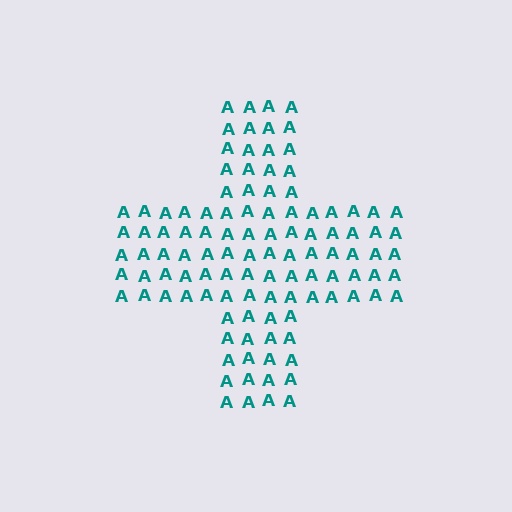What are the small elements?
The small elements are letter A's.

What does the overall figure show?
The overall figure shows a cross.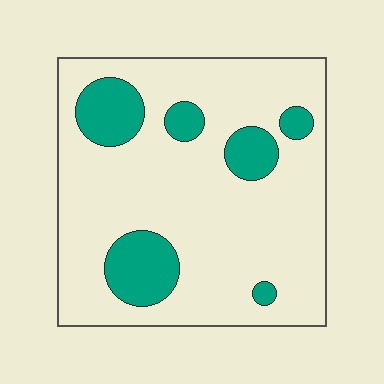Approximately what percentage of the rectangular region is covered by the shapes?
Approximately 20%.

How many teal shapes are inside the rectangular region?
6.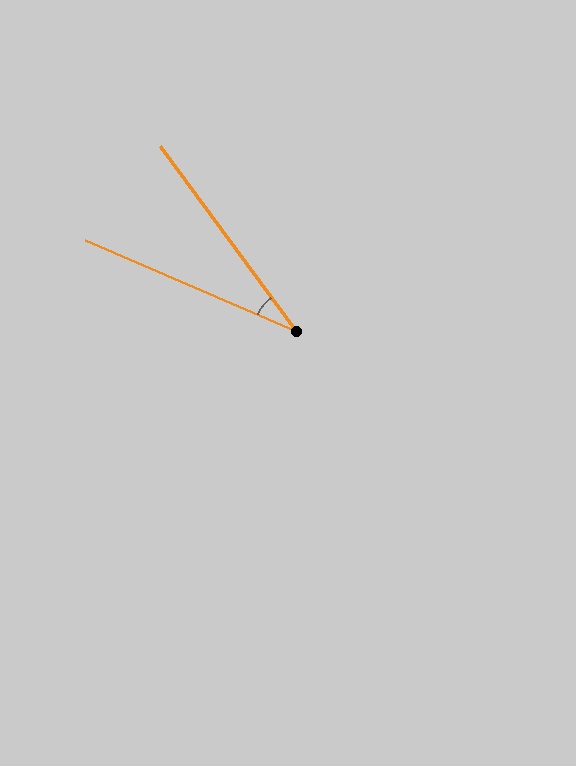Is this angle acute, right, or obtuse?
It is acute.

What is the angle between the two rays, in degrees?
Approximately 30 degrees.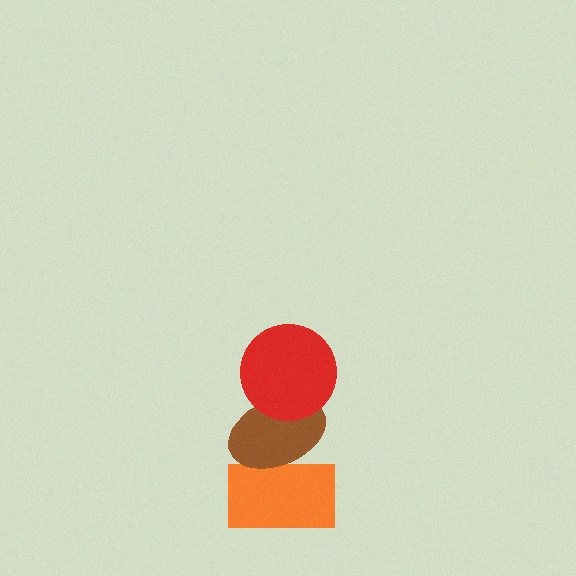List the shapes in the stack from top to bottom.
From top to bottom: the red circle, the brown ellipse, the orange rectangle.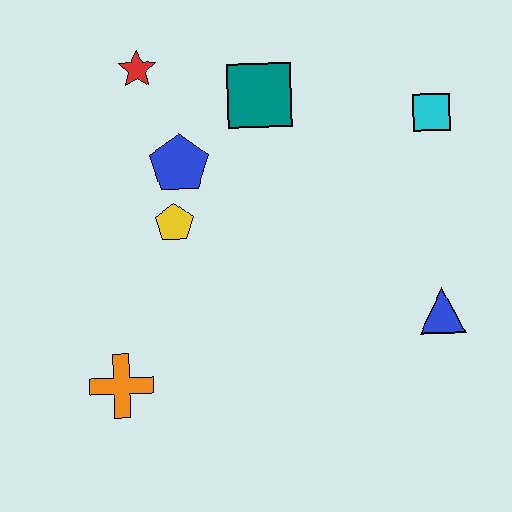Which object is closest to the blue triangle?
The cyan square is closest to the blue triangle.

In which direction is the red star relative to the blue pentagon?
The red star is above the blue pentagon.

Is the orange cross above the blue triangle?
No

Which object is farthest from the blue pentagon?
The blue triangle is farthest from the blue pentagon.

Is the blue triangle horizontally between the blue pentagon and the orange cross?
No